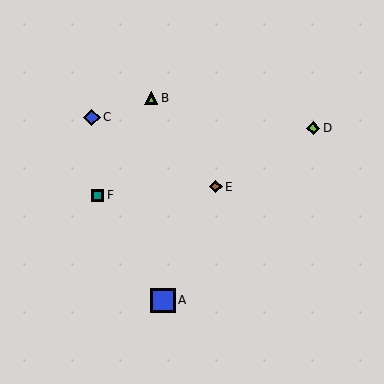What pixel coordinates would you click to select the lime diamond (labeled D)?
Click at (313, 128) to select the lime diamond D.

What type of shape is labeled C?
Shape C is a blue diamond.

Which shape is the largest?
The blue square (labeled A) is the largest.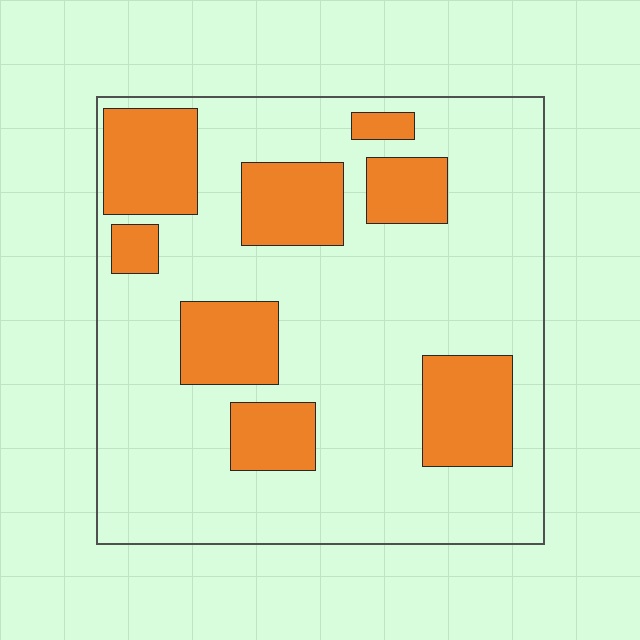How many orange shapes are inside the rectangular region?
8.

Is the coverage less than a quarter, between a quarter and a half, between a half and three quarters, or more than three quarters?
Between a quarter and a half.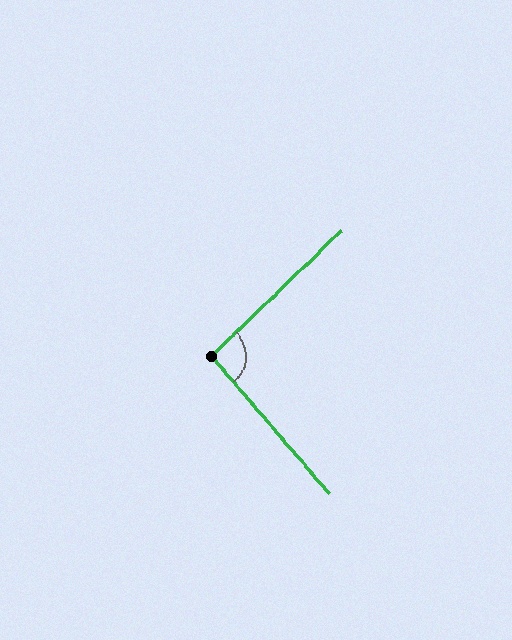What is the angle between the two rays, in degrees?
Approximately 93 degrees.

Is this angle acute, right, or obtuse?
It is approximately a right angle.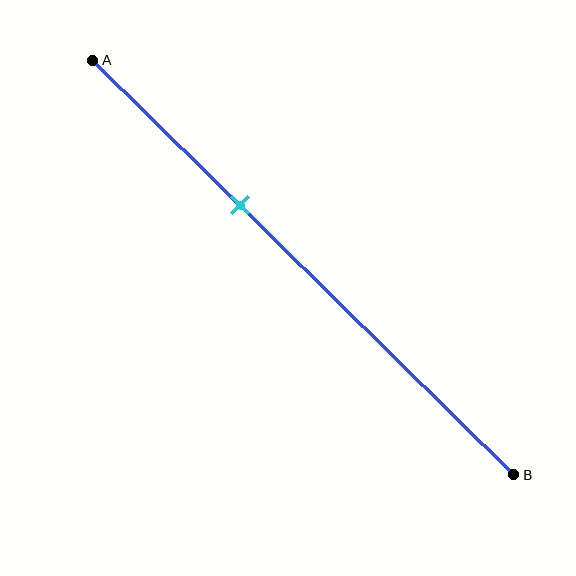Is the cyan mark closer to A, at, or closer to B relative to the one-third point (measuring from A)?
The cyan mark is approximately at the one-third point of segment AB.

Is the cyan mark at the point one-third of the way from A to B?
Yes, the mark is approximately at the one-third point.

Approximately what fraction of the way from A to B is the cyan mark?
The cyan mark is approximately 35% of the way from A to B.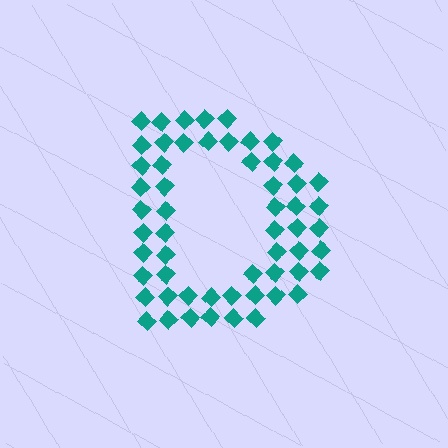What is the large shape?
The large shape is the letter D.